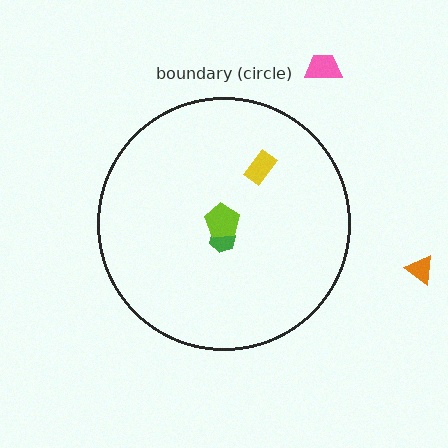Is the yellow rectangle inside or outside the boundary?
Inside.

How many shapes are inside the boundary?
3 inside, 2 outside.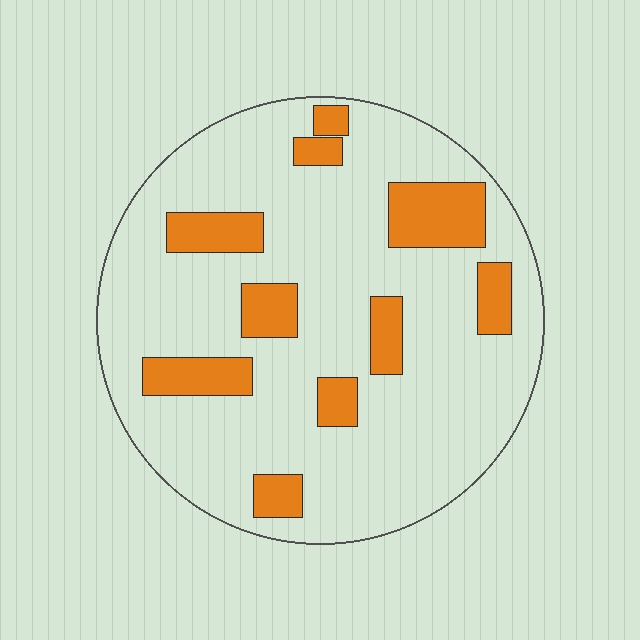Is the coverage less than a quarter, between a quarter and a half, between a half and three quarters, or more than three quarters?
Less than a quarter.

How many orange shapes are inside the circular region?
10.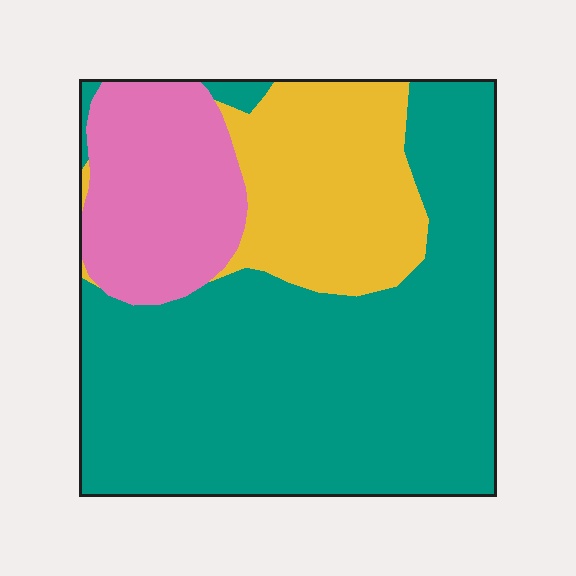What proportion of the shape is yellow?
Yellow takes up between a sixth and a third of the shape.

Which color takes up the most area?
Teal, at roughly 60%.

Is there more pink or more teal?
Teal.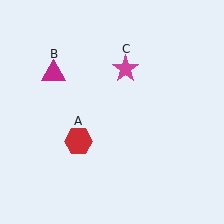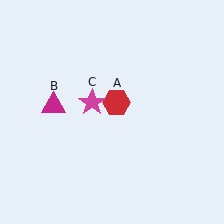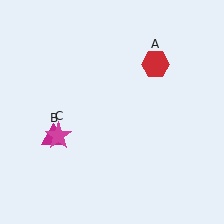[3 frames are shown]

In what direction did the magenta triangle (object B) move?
The magenta triangle (object B) moved down.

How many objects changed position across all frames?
3 objects changed position: red hexagon (object A), magenta triangle (object B), magenta star (object C).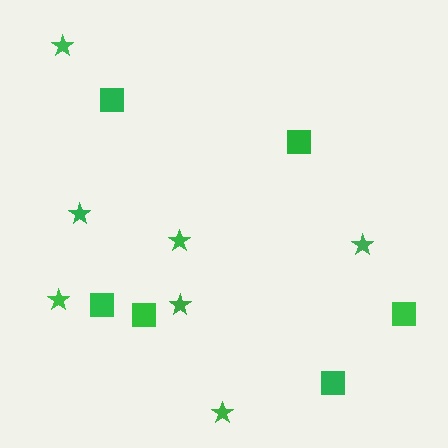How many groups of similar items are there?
There are 2 groups: one group of stars (7) and one group of squares (6).